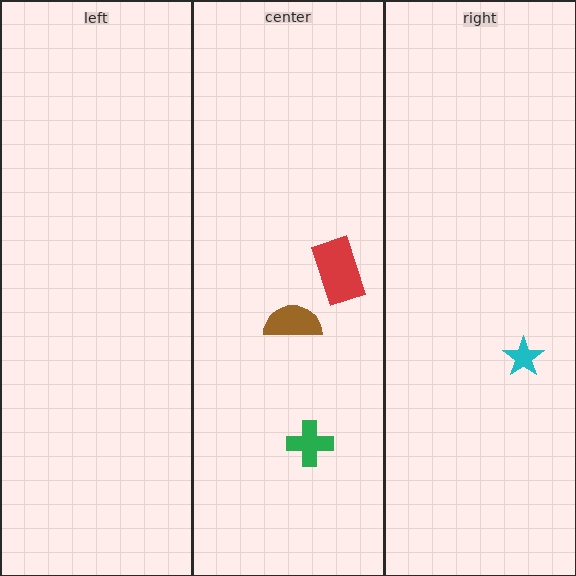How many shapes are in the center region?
3.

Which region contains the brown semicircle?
The center region.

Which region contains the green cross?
The center region.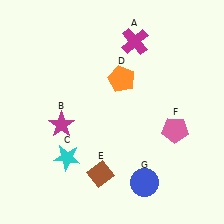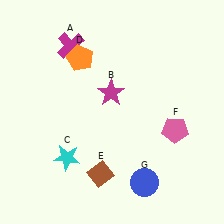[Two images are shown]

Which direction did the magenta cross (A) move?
The magenta cross (A) moved left.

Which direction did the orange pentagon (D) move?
The orange pentagon (D) moved left.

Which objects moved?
The objects that moved are: the magenta cross (A), the magenta star (B), the orange pentagon (D).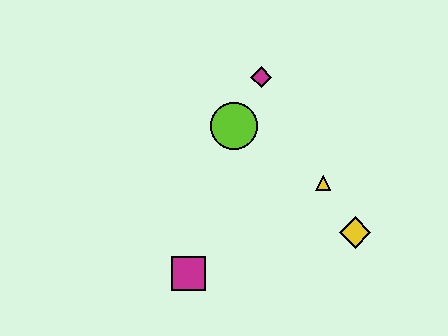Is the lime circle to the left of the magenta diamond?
Yes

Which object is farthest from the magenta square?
The magenta diamond is farthest from the magenta square.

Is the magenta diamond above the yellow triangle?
Yes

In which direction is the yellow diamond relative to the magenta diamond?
The yellow diamond is below the magenta diamond.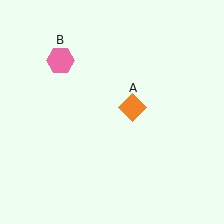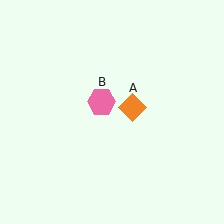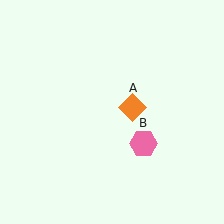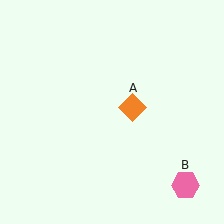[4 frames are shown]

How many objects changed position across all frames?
1 object changed position: pink hexagon (object B).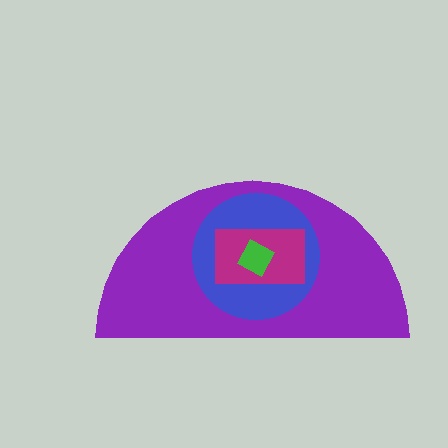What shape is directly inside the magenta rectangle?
The green square.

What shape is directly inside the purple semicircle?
The blue circle.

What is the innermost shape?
The green square.